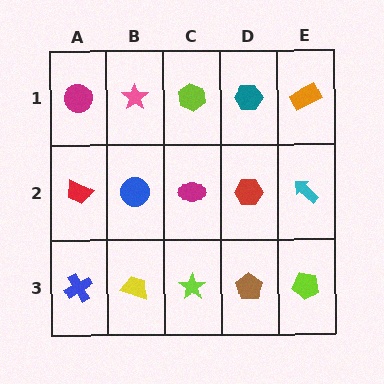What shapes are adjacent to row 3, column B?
A blue circle (row 2, column B), a blue cross (row 3, column A), a lime star (row 3, column C).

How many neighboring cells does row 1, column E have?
2.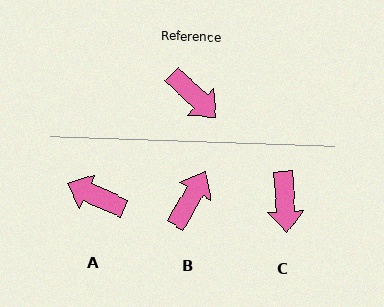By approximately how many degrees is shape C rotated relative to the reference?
Approximately 43 degrees clockwise.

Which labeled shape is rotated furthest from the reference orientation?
A, about 161 degrees away.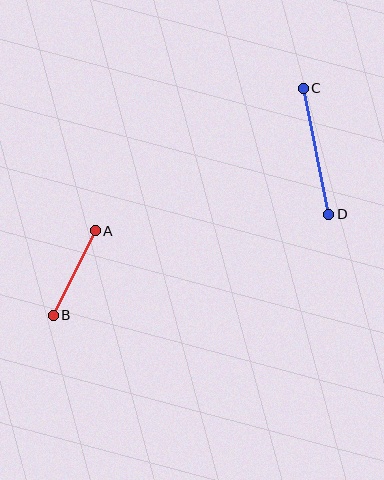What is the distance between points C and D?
The distance is approximately 128 pixels.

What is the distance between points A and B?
The distance is approximately 94 pixels.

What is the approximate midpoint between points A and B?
The midpoint is at approximately (74, 273) pixels.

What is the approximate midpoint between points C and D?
The midpoint is at approximately (316, 151) pixels.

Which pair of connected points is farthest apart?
Points C and D are farthest apart.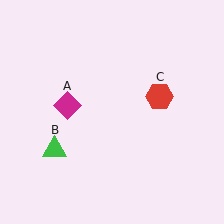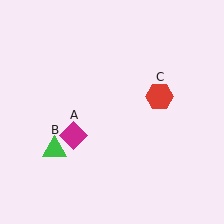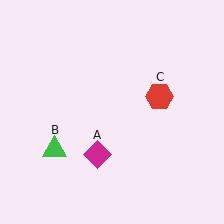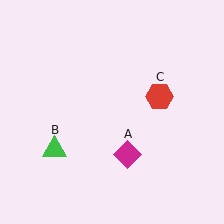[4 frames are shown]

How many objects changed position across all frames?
1 object changed position: magenta diamond (object A).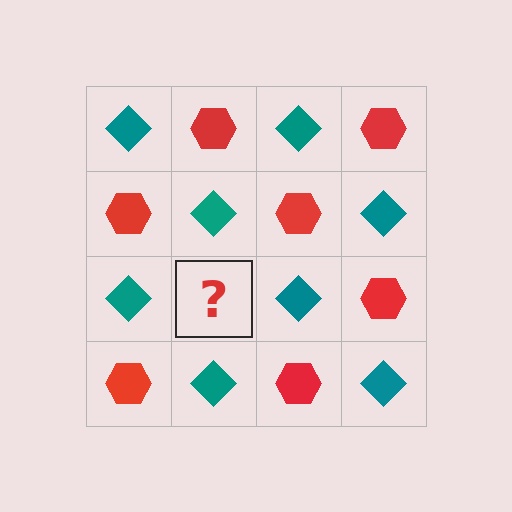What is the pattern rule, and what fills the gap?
The rule is that it alternates teal diamond and red hexagon in a checkerboard pattern. The gap should be filled with a red hexagon.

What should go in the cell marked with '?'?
The missing cell should contain a red hexagon.